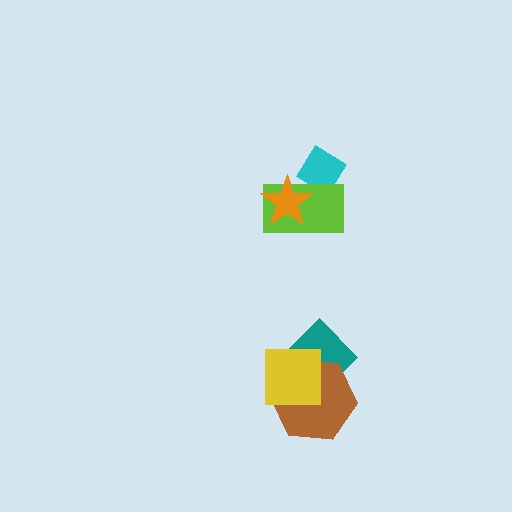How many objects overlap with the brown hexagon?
2 objects overlap with the brown hexagon.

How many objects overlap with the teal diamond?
2 objects overlap with the teal diamond.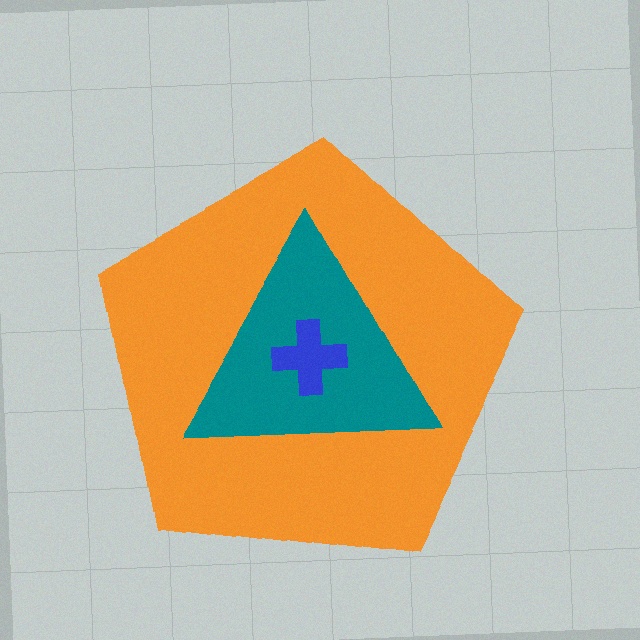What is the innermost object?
The blue cross.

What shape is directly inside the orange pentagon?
The teal triangle.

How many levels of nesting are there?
3.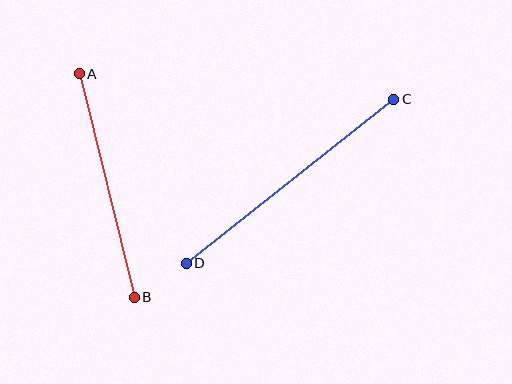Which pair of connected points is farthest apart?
Points C and D are farthest apart.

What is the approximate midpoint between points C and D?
The midpoint is at approximately (290, 181) pixels.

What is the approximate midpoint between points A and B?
The midpoint is at approximately (107, 185) pixels.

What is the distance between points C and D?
The distance is approximately 265 pixels.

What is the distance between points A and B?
The distance is approximately 230 pixels.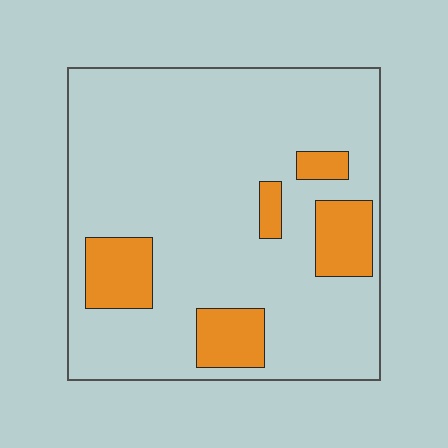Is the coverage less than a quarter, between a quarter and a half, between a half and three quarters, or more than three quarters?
Less than a quarter.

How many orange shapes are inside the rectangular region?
5.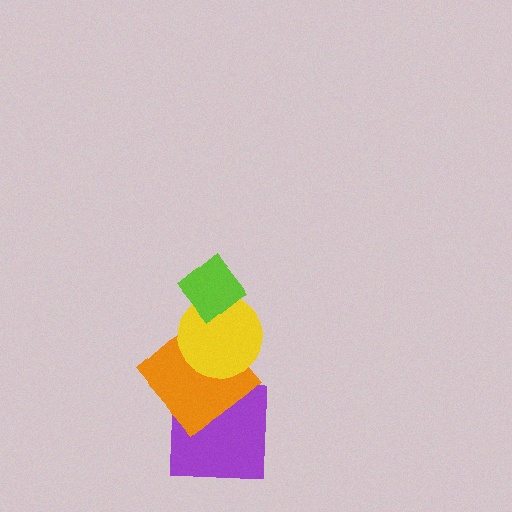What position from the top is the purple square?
The purple square is 4th from the top.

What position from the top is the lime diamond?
The lime diamond is 1st from the top.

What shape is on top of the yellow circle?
The lime diamond is on top of the yellow circle.